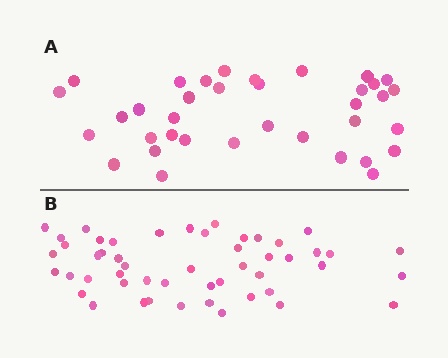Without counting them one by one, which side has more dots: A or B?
Region B (the bottom region) has more dots.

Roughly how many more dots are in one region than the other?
Region B has approximately 15 more dots than region A.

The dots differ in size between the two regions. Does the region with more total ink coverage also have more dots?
No. Region A has more total ink coverage because its dots are larger, but region B actually contains more individual dots. Total area can be misleading — the number of items is what matters here.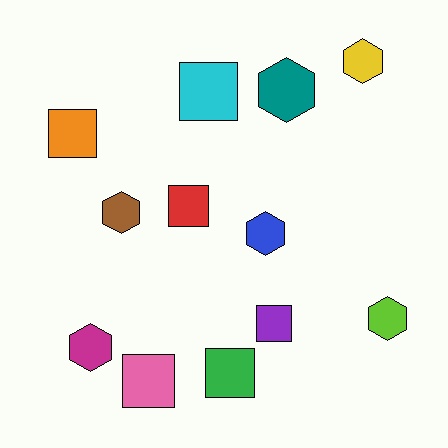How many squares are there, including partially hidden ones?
There are 6 squares.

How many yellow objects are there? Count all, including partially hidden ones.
There is 1 yellow object.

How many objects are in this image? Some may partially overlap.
There are 12 objects.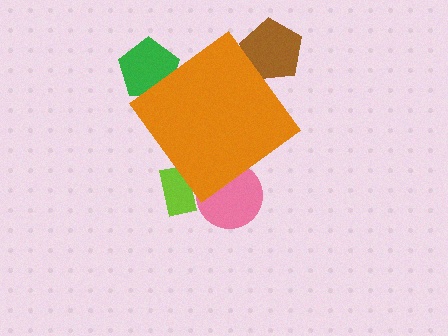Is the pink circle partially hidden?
Yes, the pink circle is partially hidden behind the orange diamond.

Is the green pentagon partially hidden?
Yes, the green pentagon is partially hidden behind the orange diamond.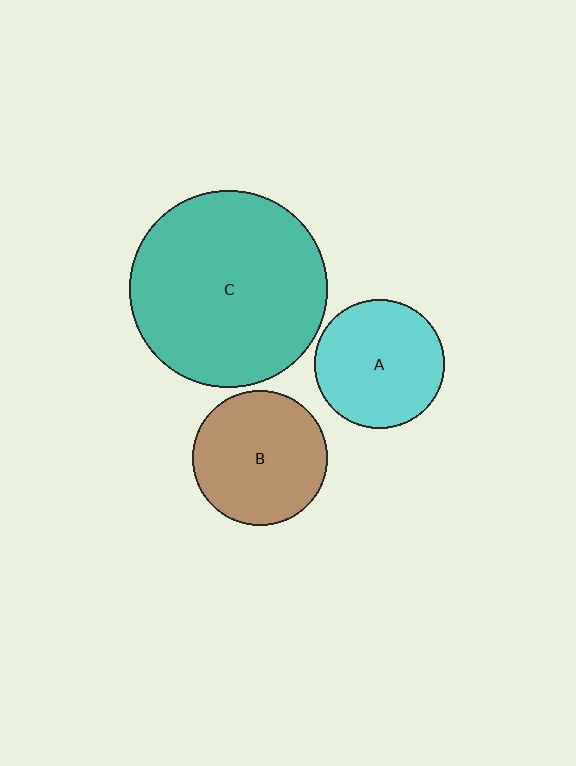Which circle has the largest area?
Circle C (teal).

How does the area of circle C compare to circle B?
Approximately 2.1 times.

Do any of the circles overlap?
No, none of the circles overlap.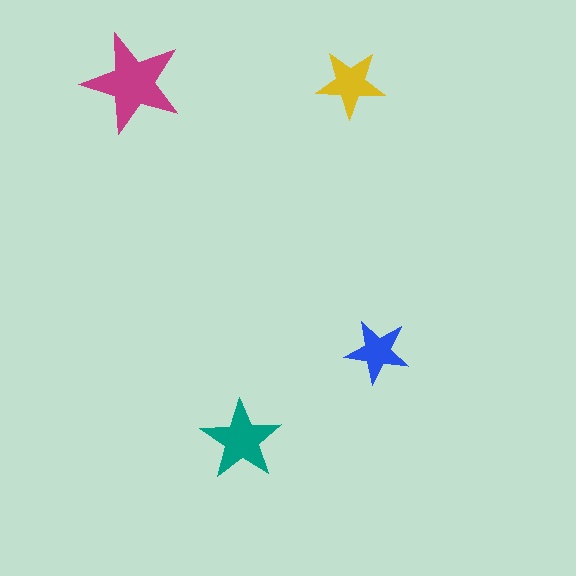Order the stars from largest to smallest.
the magenta one, the teal one, the yellow one, the blue one.